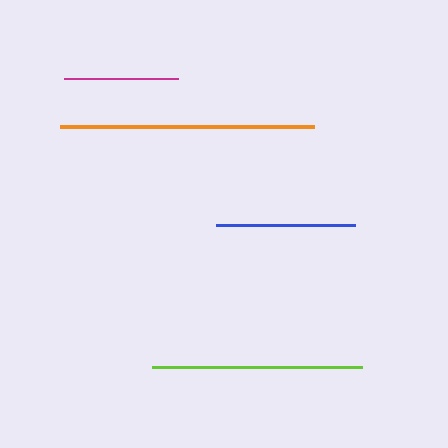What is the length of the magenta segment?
The magenta segment is approximately 114 pixels long.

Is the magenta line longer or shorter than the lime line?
The lime line is longer than the magenta line.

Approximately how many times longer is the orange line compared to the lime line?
The orange line is approximately 1.2 times the length of the lime line.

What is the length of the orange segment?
The orange segment is approximately 254 pixels long.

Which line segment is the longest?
The orange line is the longest at approximately 254 pixels.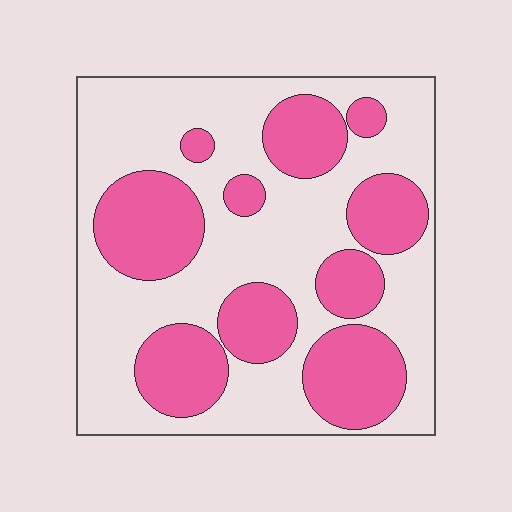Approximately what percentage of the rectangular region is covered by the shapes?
Approximately 40%.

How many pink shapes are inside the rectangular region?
10.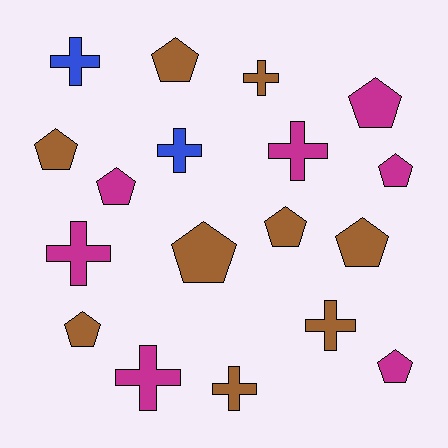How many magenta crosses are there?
There are 3 magenta crosses.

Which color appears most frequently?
Brown, with 9 objects.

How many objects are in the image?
There are 18 objects.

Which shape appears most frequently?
Pentagon, with 10 objects.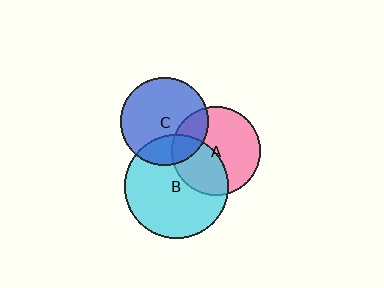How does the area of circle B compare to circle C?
Approximately 1.4 times.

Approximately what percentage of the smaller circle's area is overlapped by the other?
Approximately 20%.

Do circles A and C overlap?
Yes.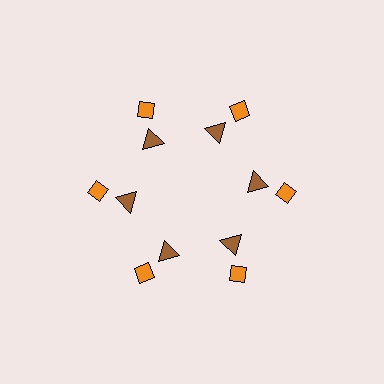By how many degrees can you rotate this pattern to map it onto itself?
The pattern maps onto itself every 60 degrees of rotation.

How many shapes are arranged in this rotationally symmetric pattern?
There are 12 shapes, arranged in 6 groups of 2.